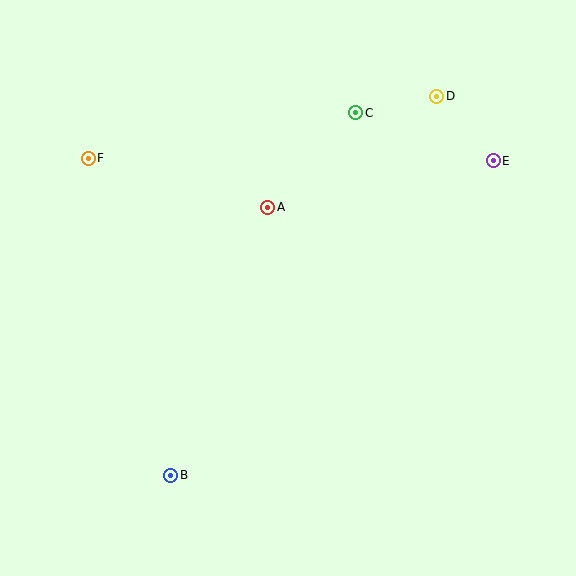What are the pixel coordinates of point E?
Point E is at (493, 161).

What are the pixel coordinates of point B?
Point B is at (171, 475).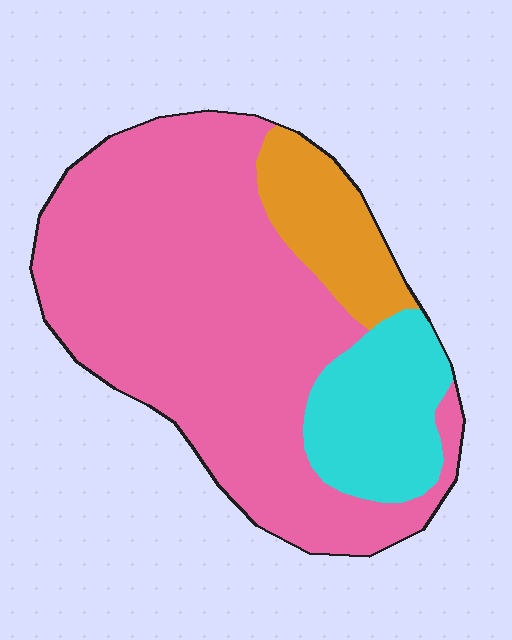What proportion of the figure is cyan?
Cyan takes up about one sixth (1/6) of the figure.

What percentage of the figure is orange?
Orange takes up less than a sixth of the figure.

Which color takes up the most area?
Pink, at roughly 70%.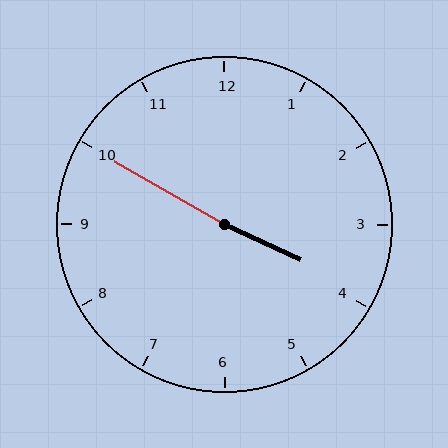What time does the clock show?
3:50.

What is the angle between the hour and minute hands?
Approximately 175 degrees.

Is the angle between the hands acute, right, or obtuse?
It is obtuse.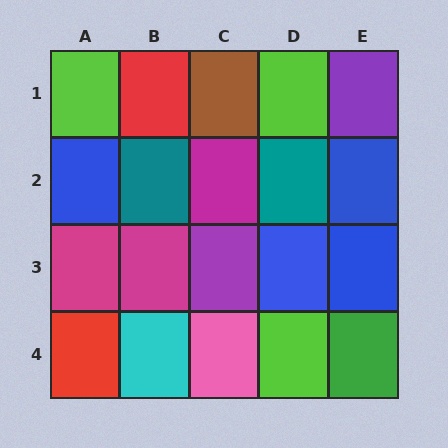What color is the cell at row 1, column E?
Purple.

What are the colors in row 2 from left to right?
Blue, teal, magenta, teal, blue.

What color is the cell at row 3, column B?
Magenta.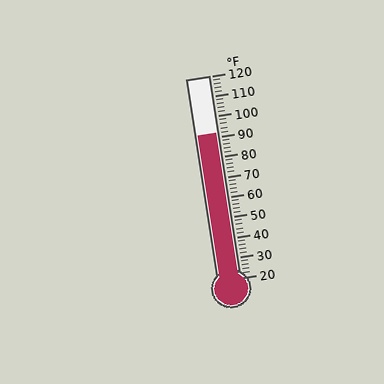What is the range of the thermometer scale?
The thermometer scale ranges from 20°F to 120°F.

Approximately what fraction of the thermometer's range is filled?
The thermometer is filled to approximately 70% of its range.